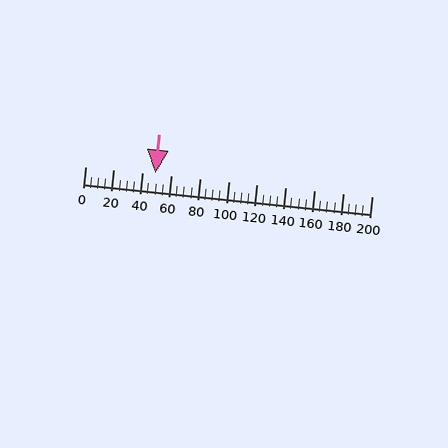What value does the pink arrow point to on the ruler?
The pink arrow points to approximately 49.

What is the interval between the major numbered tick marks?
The major tick marks are spaced 20 units apart.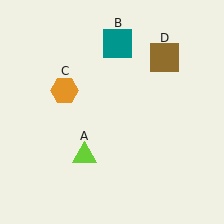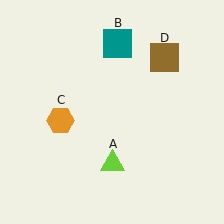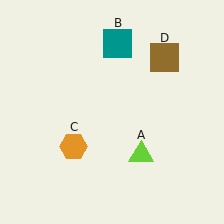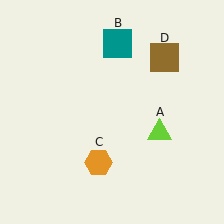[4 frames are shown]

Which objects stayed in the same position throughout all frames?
Teal square (object B) and brown square (object D) remained stationary.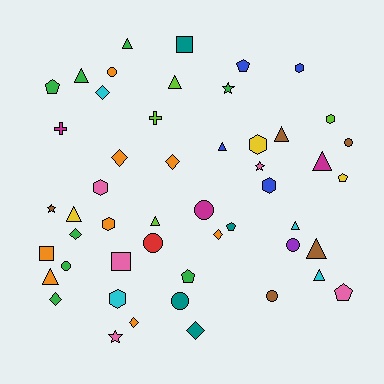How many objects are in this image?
There are 50 objects.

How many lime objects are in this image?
There are 4 lime objects.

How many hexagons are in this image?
There are 7 hexagons.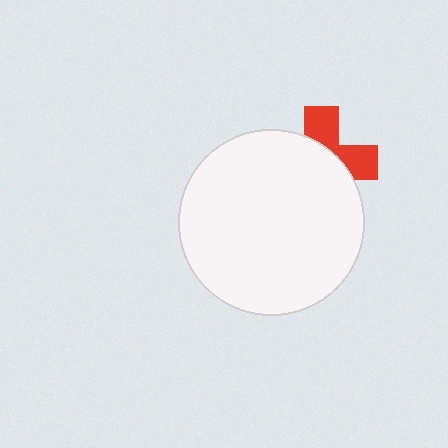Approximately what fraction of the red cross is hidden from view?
Roughly 63% of the red cross is hidden behind the white circle.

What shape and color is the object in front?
The object in front is a white circle.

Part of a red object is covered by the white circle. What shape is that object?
It is a cross.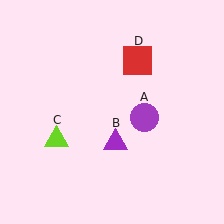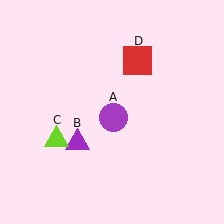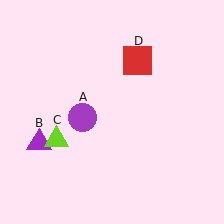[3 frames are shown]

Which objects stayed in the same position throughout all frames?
Lime triangle (object C) and red square (object D) remained stationary.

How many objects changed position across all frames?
2 objects changed position: purple circle (object A), purple triangle (object B).